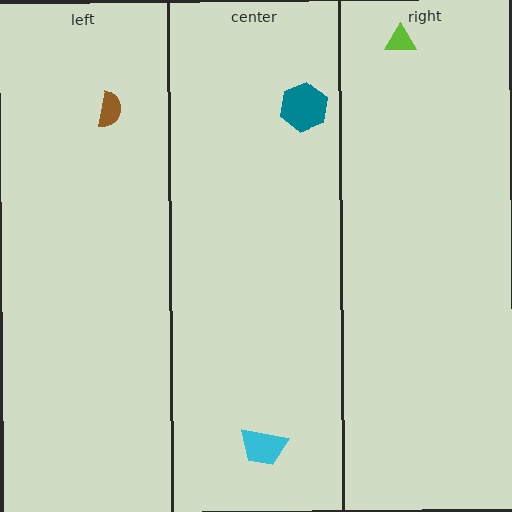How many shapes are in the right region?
1.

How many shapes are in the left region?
1.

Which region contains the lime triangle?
The right region.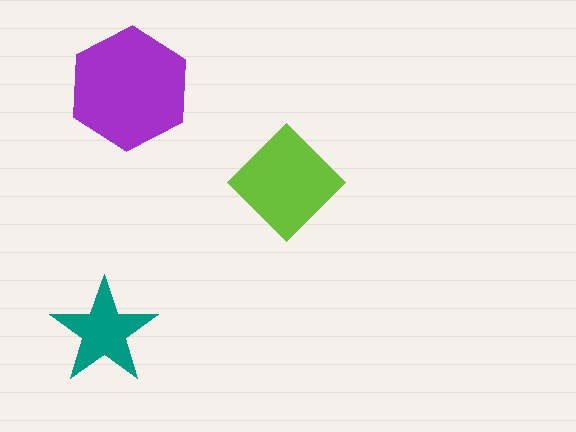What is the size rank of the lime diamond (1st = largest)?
2nd.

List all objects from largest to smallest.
The purple hexagon, the lime diamond, the teal star.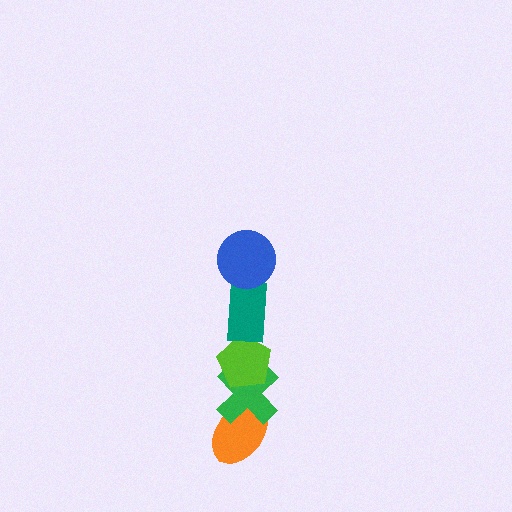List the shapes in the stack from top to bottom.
From top to bottom: the blue circle, the teal rectangle, the lime pentagon, the green cross, the orange ellipse.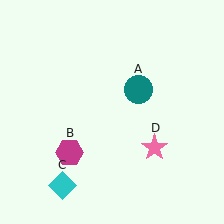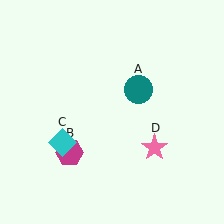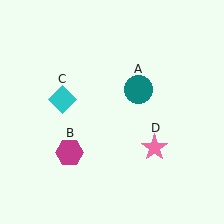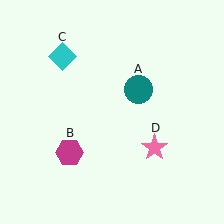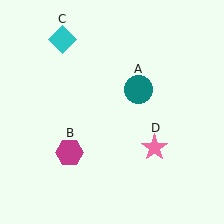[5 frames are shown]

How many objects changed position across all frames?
1 object changed position: cyan diamond (object C).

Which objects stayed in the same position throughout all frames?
Teal circle (object A) and magenta hexagon (object B) and pink star (object D) remained stationary.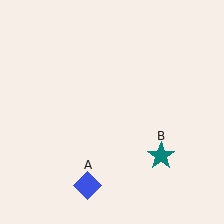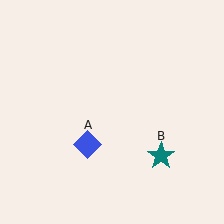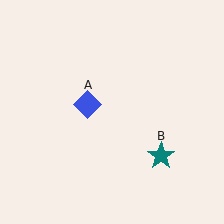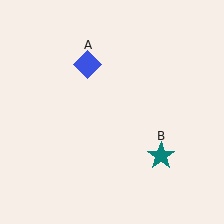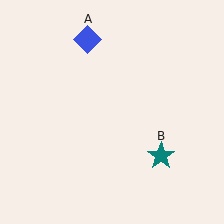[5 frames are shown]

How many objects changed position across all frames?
1 object changed position: blue diamond (object A).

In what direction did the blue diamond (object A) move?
The blue diamond (object A) moved up.